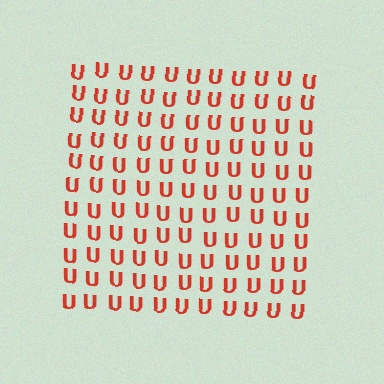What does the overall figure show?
The overall figure shows a square.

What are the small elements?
The small elements are letter U's.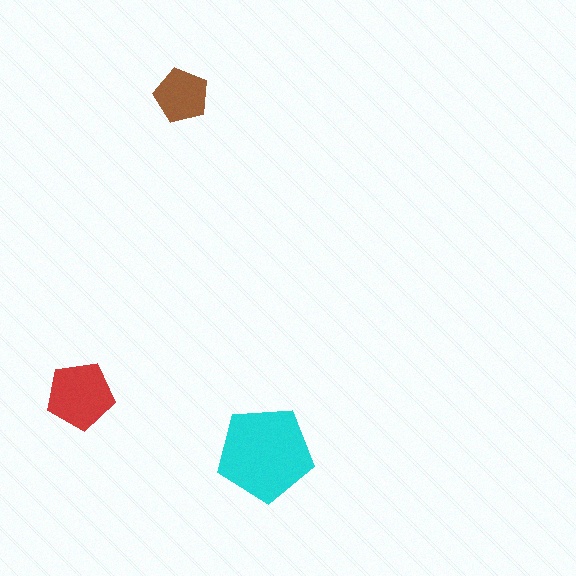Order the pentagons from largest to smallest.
the cyan one, the red one, the brown one.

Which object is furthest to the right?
The cyan pentagon is rightmost.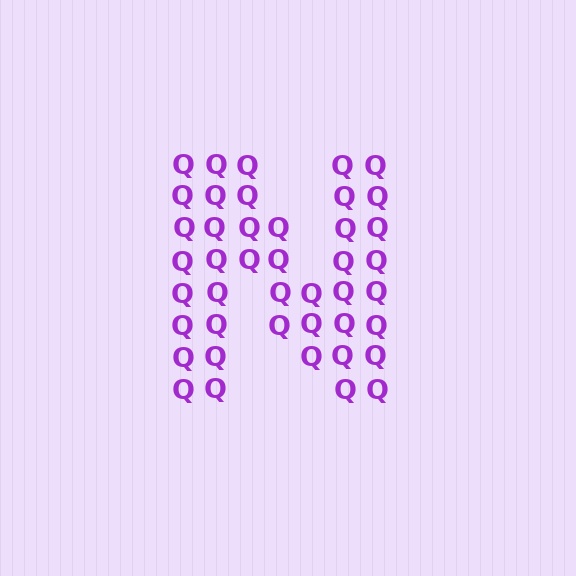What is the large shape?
The large shape is the letter N.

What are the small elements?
The small elements are letter Q's.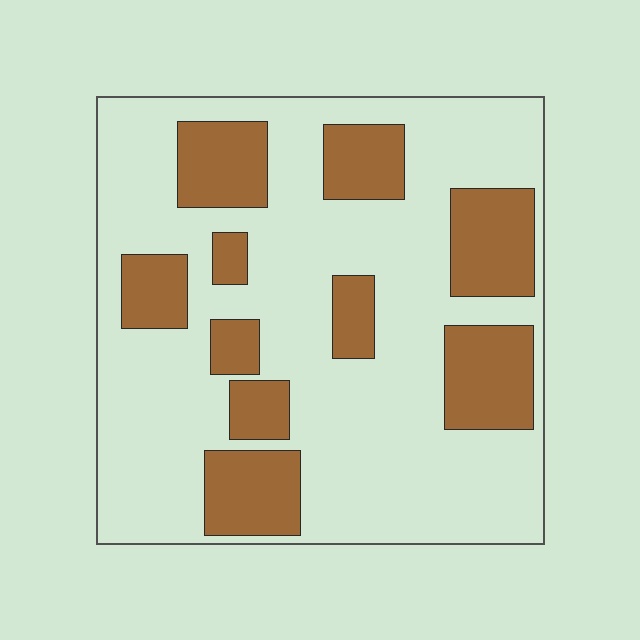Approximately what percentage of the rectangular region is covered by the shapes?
Approximately 30%.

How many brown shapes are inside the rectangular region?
10.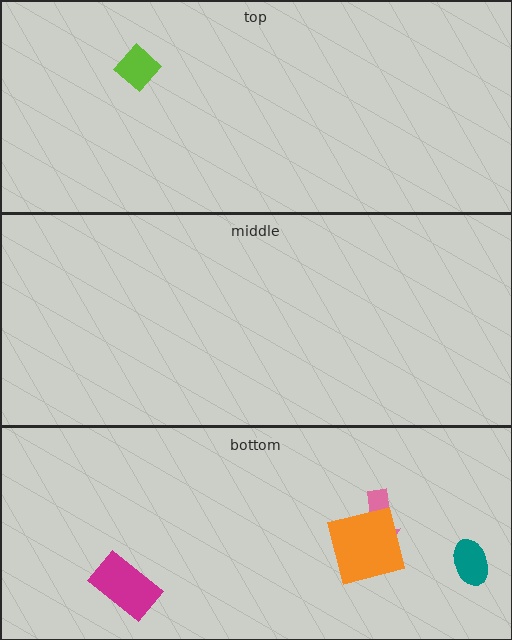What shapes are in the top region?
The lime diamond.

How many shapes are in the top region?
1.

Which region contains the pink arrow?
The bottom region.